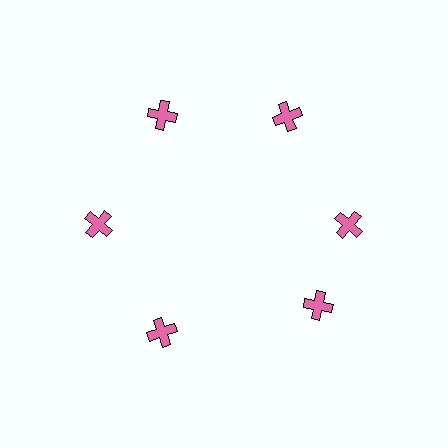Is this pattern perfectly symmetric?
No. The 6 pink crosses are arranged in a ring, but one element near the 5 o'clock position is rotated out of alignment along the ring, breaking the 6-fold rotational symmetry.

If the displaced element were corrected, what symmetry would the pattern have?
It would have 6-fold rotational symmetry — the pattern would map onto itself every 60 degrees.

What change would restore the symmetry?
The symmetry would be restored by rotating it back into even spacing with its neighbors so that all 6 crosses sit at equal angles and equal distance from the center.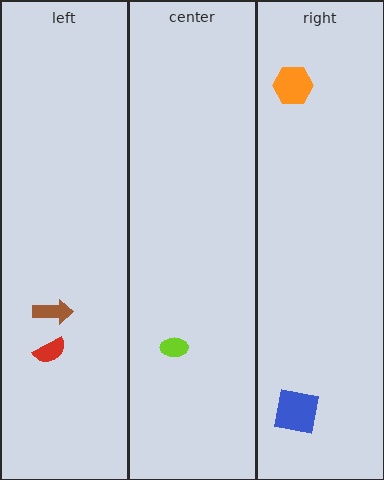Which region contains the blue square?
The right region.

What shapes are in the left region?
The brown arrow, the red semicircle.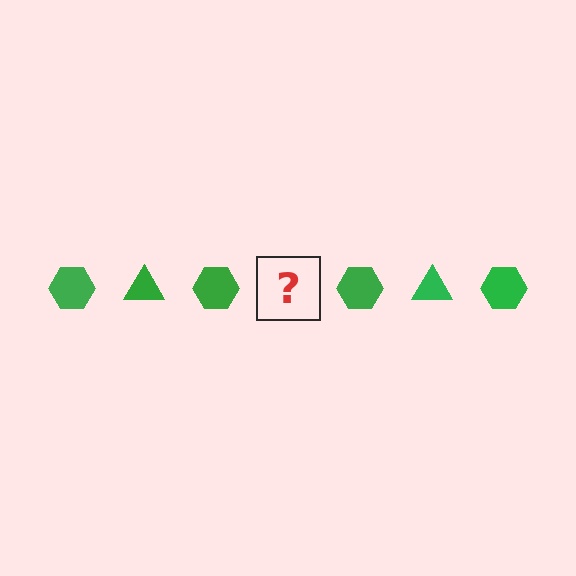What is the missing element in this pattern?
The missing element is a green triangle.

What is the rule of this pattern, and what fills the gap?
The rule is that the pattern cycles through hexagon, triangle shapes in green. The gap should be filled with a green triangle.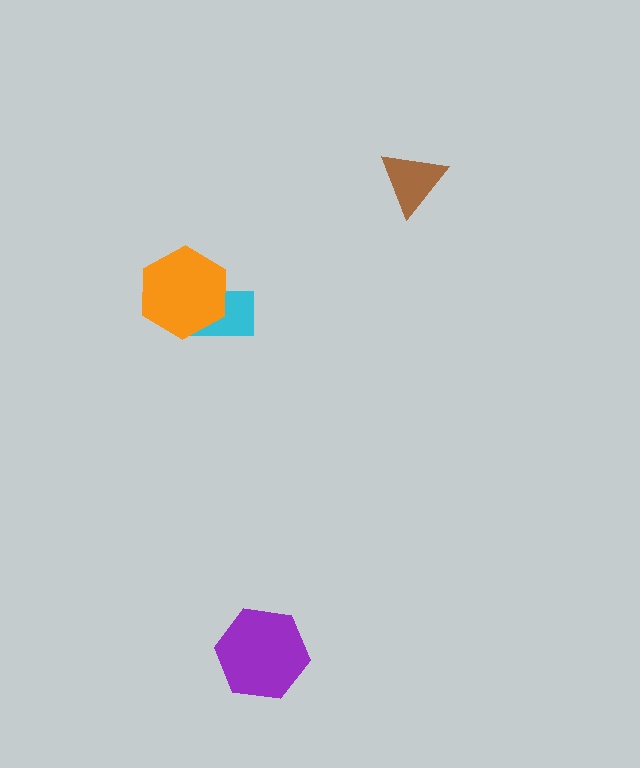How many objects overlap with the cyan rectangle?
1 object overlaps with the cyan rectangle.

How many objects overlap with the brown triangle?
0 objects overlap with the brown triangle.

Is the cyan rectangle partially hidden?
Yes, it is partially covered by another shape.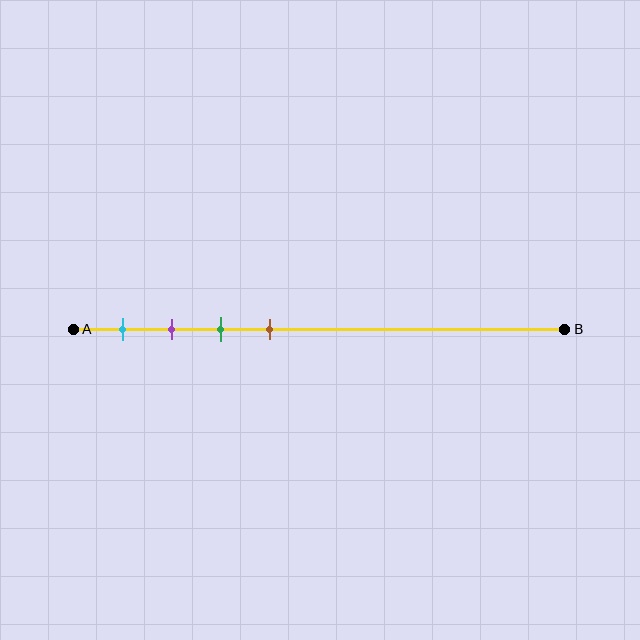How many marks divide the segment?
There are 4 marks dividing the segment.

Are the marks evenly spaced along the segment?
Yes, the marks are approximately evenly spaced.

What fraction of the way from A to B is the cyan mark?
The cyan mark is approximately 10% (0.1) of the way from A to B.